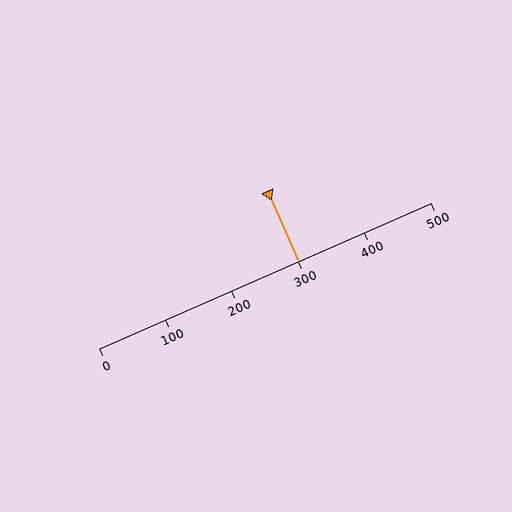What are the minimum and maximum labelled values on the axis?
The axis runs from 0 to 500.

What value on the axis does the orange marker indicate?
The marker indicates approximately 300.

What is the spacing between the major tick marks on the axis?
The major ticks are spaced 100 apart.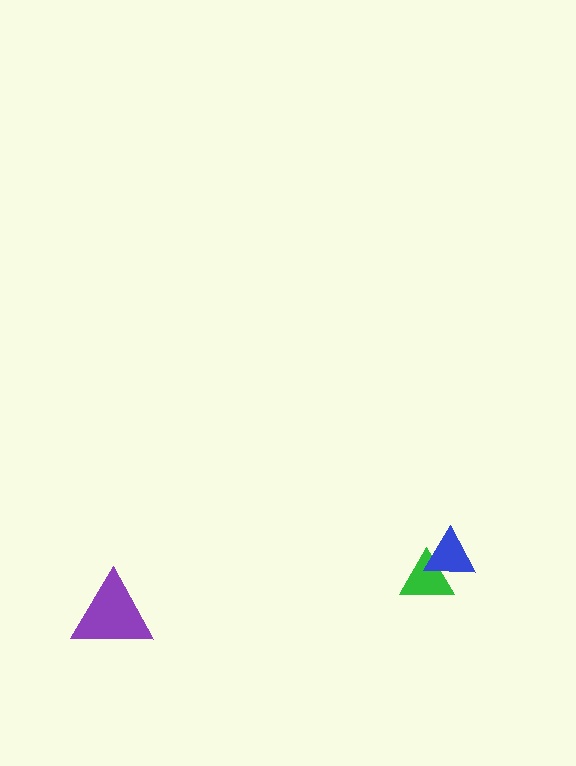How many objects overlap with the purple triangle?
0 objects overlap with the purple triangle.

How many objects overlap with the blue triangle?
1 object overlaps with the blue triangle.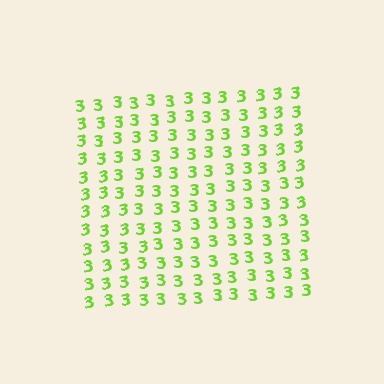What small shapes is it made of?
It is made of small digit 3's.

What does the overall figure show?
The overall figure shows a square.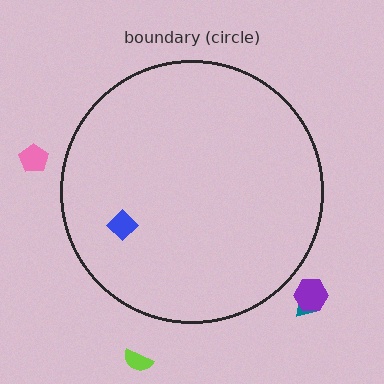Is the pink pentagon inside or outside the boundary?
Outside.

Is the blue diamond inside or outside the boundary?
Inside.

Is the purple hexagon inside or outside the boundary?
Outside.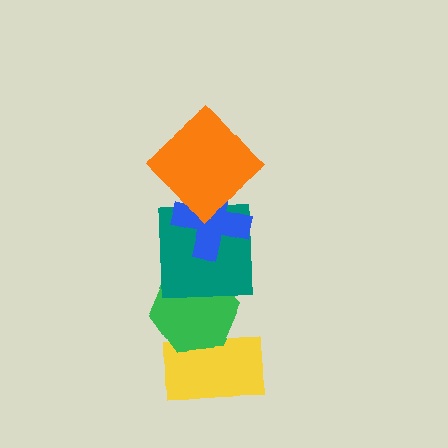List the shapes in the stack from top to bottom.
From top to bottom: the orange diamond, the blue cross, the teal square, the green hexagon, the yellow rectangle.